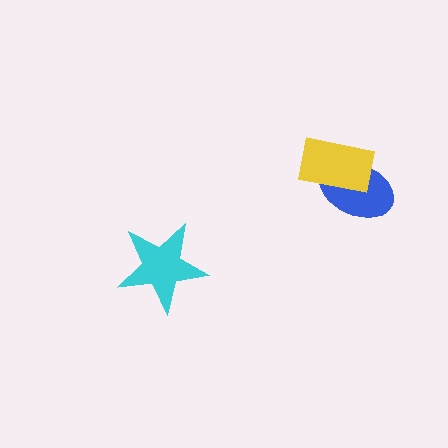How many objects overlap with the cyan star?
0 objects overlap with the cyan star.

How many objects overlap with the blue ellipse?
1 object overlaps with the blue ellipse.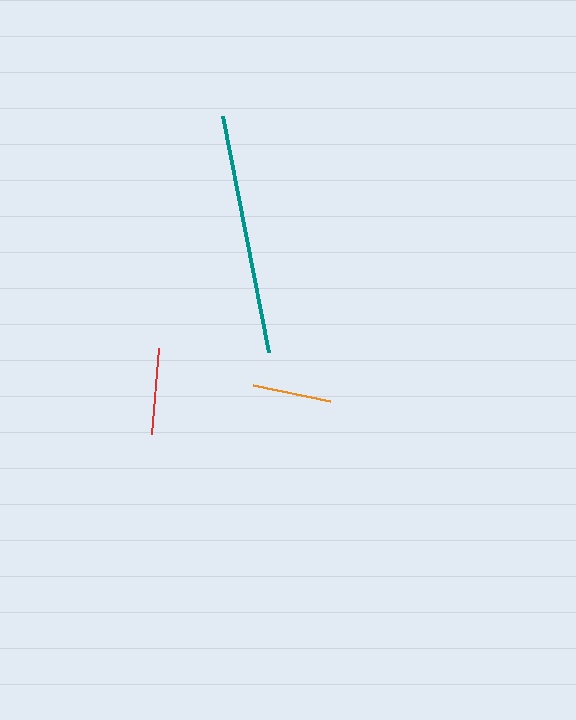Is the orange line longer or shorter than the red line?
The red line is longer than the orange line.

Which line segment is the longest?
The teal line is the longest at approximately 241 pixels.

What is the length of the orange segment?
The orange segment is approximately 79 pixels long.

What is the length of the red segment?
The red segment is approximately 86 pixels long.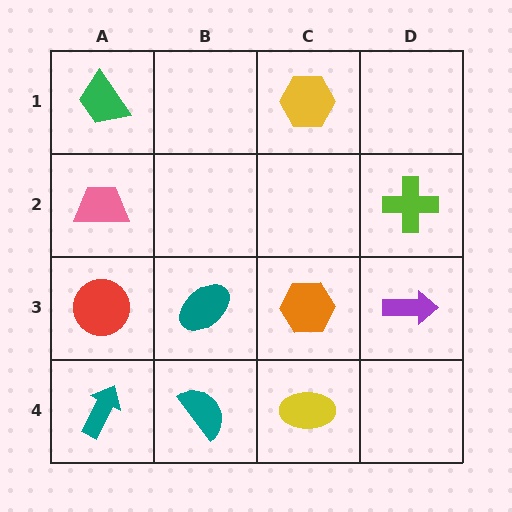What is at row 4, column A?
A teal arrow.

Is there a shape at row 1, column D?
No, that cell is empty.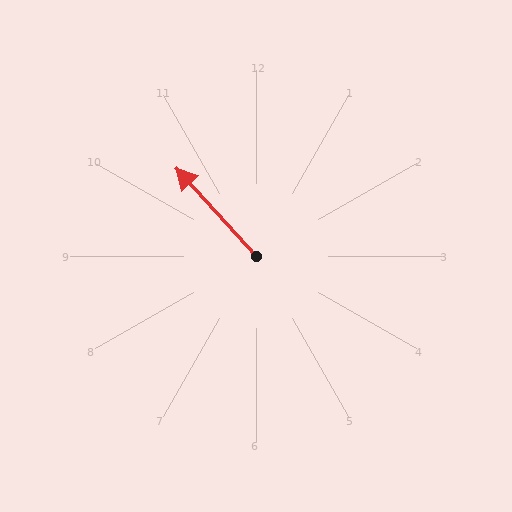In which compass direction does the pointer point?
Northwest.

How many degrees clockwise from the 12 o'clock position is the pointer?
Approximately 318 degrees.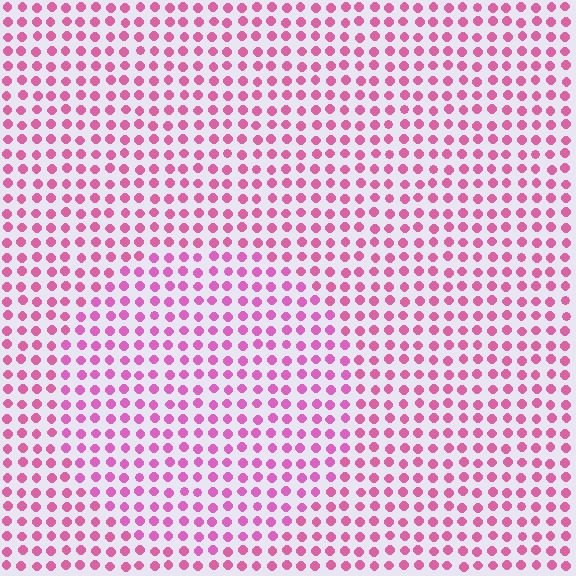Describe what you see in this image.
The image is filled with small pink elements in a uniform arrangement. A circle-shaped region is visible where the elements are tinted to a slightly different hue, forming a subtle color boundary.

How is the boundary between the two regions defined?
The boundary is defined purely by a slight shift in hue (about 16 degrees). Spacing, size, and orientation are identical on both sides.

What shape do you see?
I see a circle.